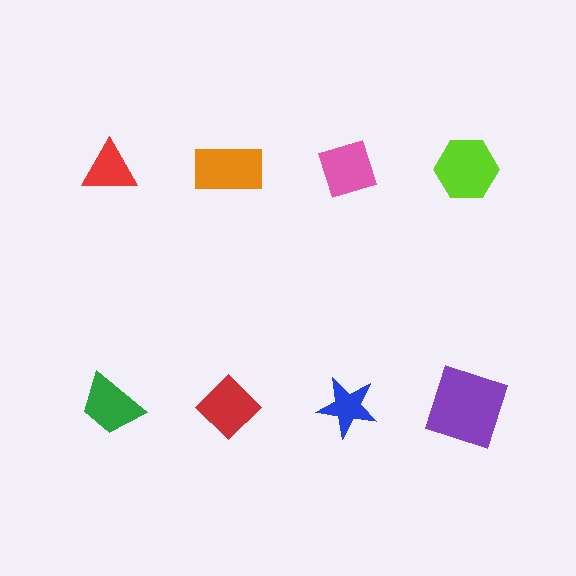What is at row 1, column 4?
A lime hexagon.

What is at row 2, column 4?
A purple square.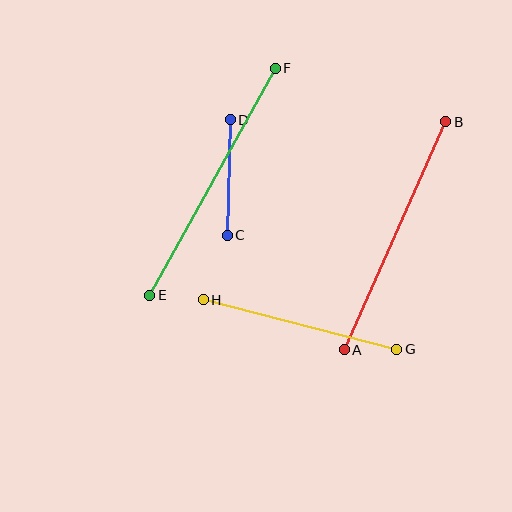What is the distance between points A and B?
The distance is approximately 249 pixels.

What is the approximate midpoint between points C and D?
The midpoint is at approximately (229, 177) pixels.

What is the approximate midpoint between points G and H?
The midpoint is at approximately (300, 325) pixels.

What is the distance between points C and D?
The distance is approximately 115 pixels.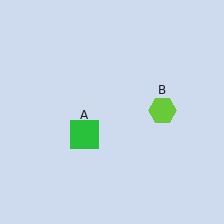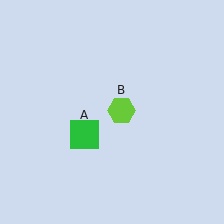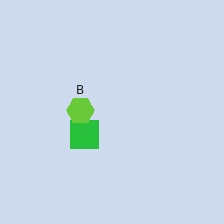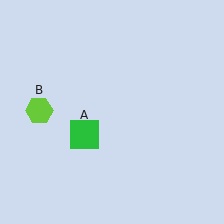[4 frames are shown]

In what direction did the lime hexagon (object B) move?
The lime hexagon (object B) moved left.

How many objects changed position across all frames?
1 object changed position: lime hexagon (object B).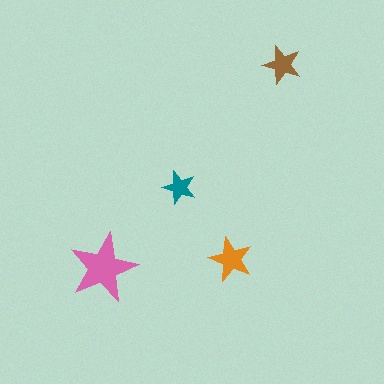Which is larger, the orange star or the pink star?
The pink one.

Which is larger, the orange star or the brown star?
The orange one.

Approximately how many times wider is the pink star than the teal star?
About 2 times wider.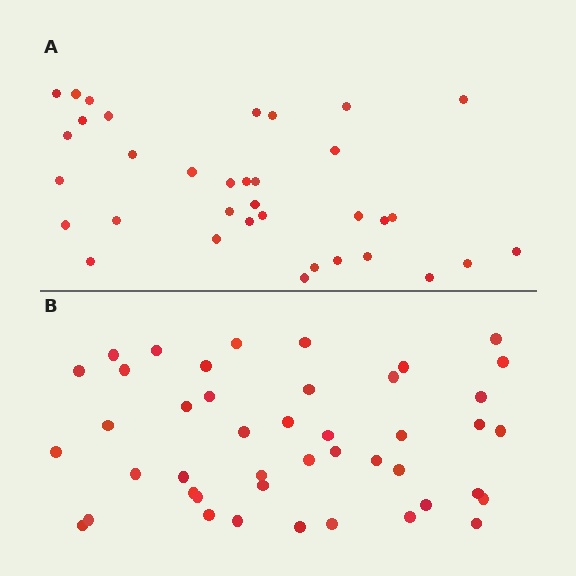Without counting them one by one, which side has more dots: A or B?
Region B (the bottom region) has more dots.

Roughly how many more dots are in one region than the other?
Region B has roughly 8 or so more dots than region A.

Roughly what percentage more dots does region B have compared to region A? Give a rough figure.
About 25% more.